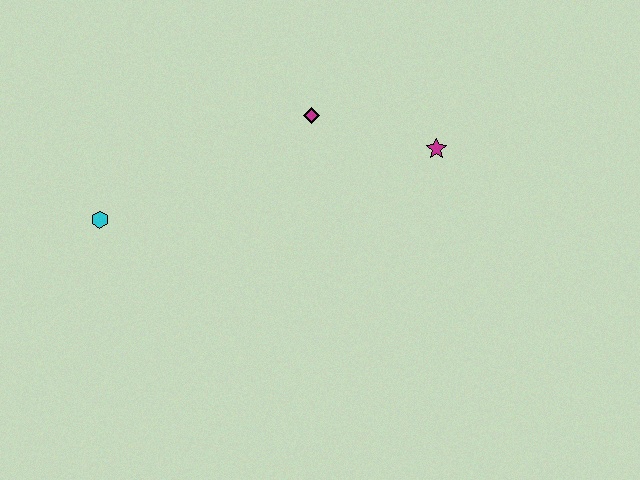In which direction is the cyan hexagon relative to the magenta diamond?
The cyan hexagon is to the left of the magenta diamond.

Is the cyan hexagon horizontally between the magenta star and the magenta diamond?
No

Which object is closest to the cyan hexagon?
The magenta diamond is closest to the cyan hexagon.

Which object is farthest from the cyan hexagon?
The magenta star is farthest from the cyan hexagon.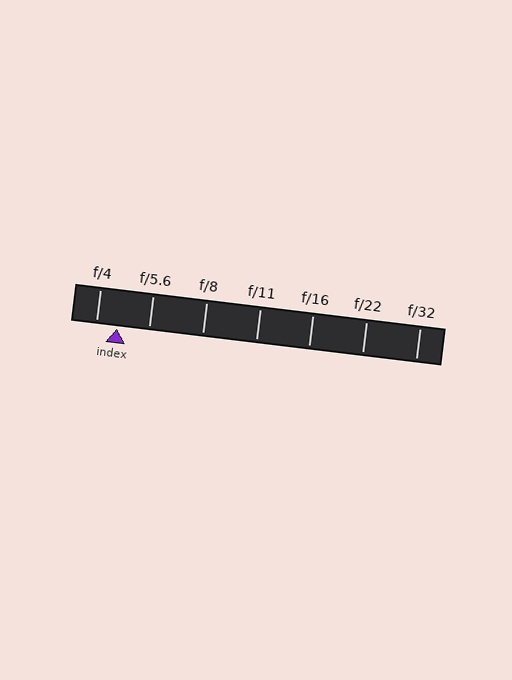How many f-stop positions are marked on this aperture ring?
There are 7 f-stop positions marked.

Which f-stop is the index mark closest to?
The index mark is closest to f/4.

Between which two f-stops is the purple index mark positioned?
The index mark is between f/4 and f/5.6.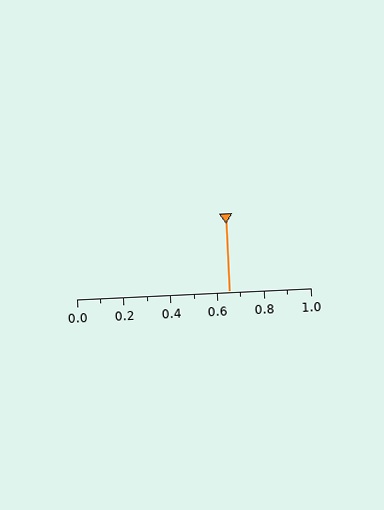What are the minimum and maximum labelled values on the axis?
The axis runs from 0.0 to 1.0.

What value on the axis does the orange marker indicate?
The marker indicates approximately 0.65.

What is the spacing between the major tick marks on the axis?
The major ticks are spaced 0.2 apart.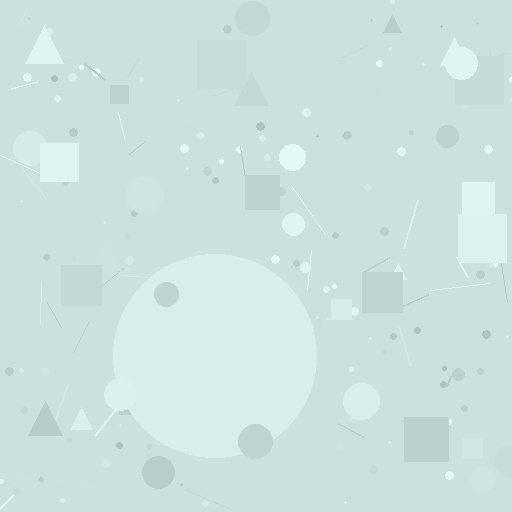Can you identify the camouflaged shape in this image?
The camouflaged shape is a circle.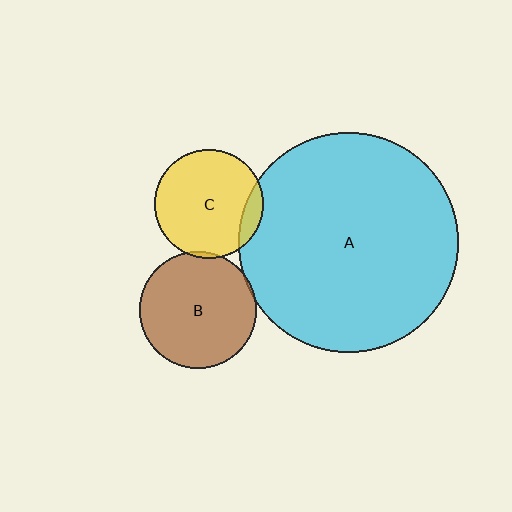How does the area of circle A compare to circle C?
Approximately 4.0 times.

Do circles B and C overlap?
Yes.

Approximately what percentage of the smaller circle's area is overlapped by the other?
Approximately 5%.